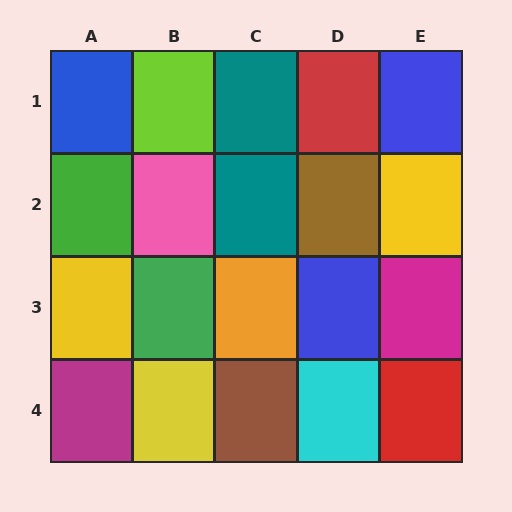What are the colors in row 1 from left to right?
Blue, lime, teal, red, blue.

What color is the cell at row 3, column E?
Magenta.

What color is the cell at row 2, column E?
Yellow.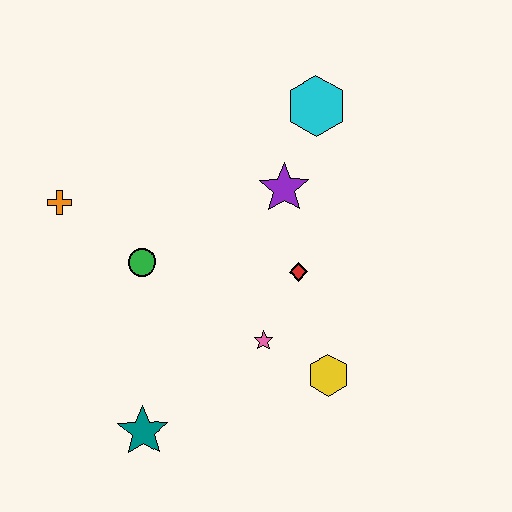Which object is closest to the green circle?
The orange cross is closest to the green circle.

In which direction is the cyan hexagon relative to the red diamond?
The cyan hexagon is above the red diamond.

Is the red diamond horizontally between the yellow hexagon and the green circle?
Yes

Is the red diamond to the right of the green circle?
Yes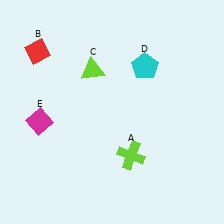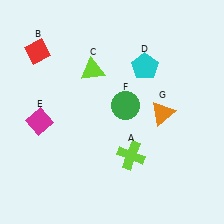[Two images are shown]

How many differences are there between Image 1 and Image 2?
There are 2 differences between the two images.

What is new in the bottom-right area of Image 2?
An orange triangle (G) was added in the bottom-right area of Image 2.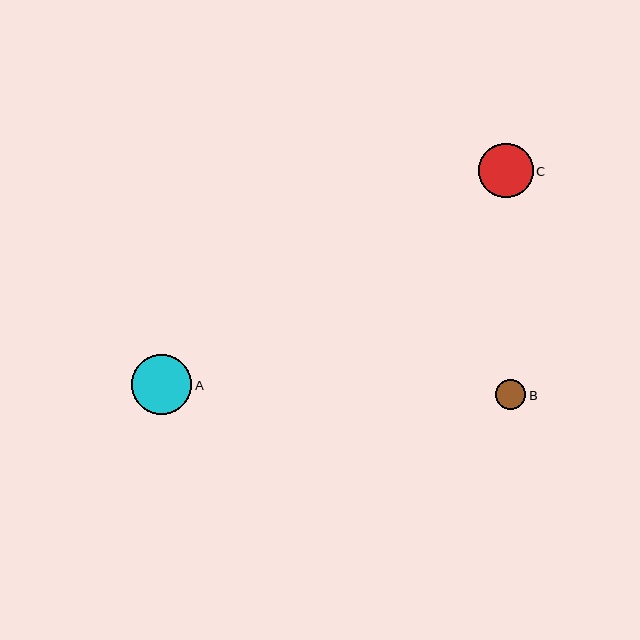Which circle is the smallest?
Circle B is the smallest with a size of approximately 30 pixels.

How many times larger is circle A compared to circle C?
Circle A is approximately 1.1 times the size of circle C.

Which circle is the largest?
Circle A is the largest with a size of approximately 60 pixels.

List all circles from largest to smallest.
From largest to smallest: A, C, B.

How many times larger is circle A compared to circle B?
Circle A is approximately 2.0 times the size of circle B.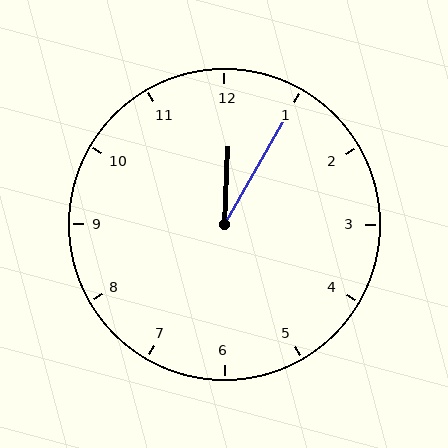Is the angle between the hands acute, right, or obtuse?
It is acute.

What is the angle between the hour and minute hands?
Approximately 28 degrees.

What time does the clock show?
12:05.